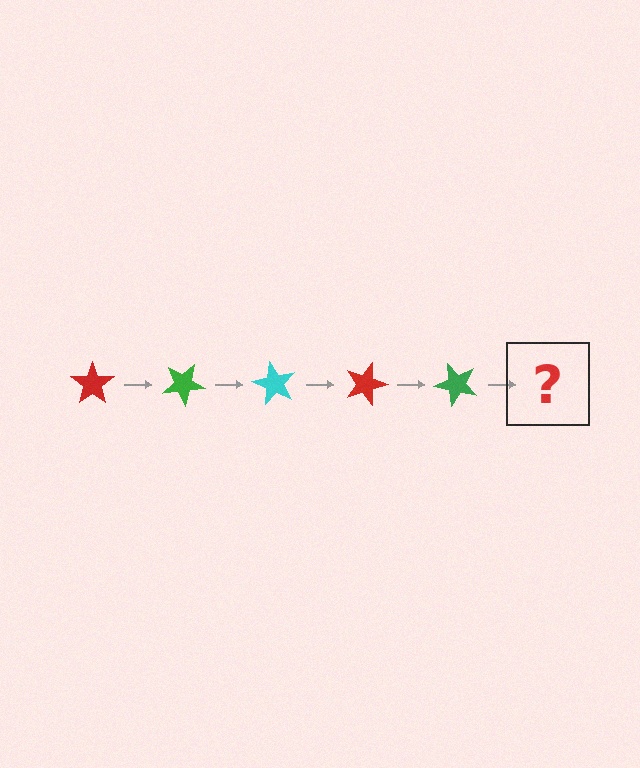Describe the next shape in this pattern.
It should be a cyan star, rotated 150 degrees from the start.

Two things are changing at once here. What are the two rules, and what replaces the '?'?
The two rules are that it rotates 30 degrees each step and the color cycles through red, green, and cyan. The '?' should be a cyan star, rotated 150 degrees from the start.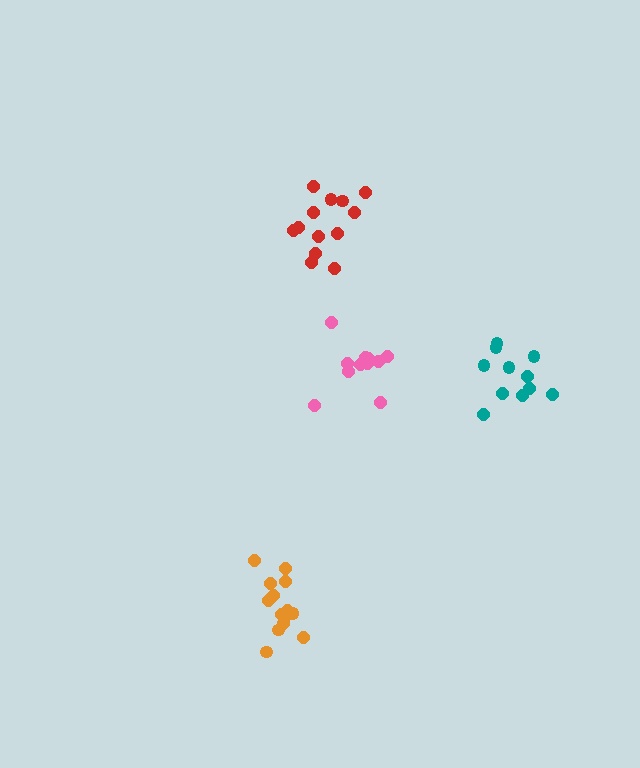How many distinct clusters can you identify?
There are 4 distinct clusters.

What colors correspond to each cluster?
The clusters are colored: pink, red, orange, teal.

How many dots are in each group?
Group 1: 11 dots, Group 2: 13 dots, Group 3: 15 dots, Group 4: 11 dots (50 total).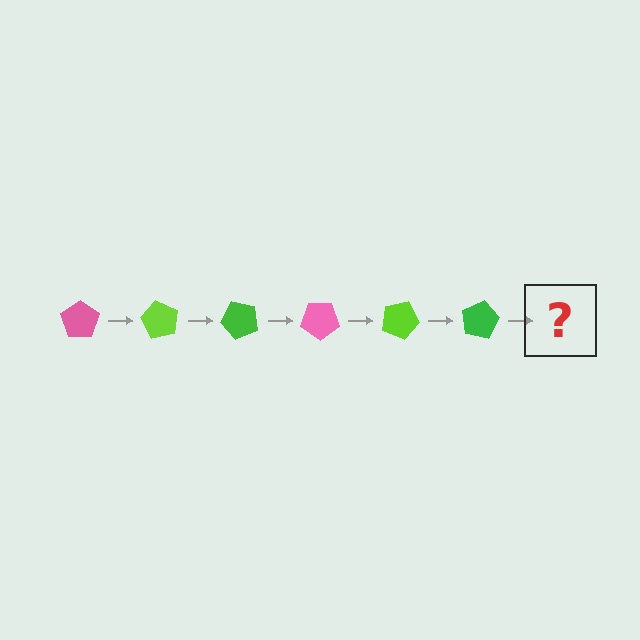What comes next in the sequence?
The next element should be a pink pentagon, rotated 360 degrees from the start.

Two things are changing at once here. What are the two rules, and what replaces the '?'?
The two rules are that it rotates 60 degrees each step and the color cycles through pink, lime, and green. The '?' should be a pink pentagon, rotated 360 degrees from the start.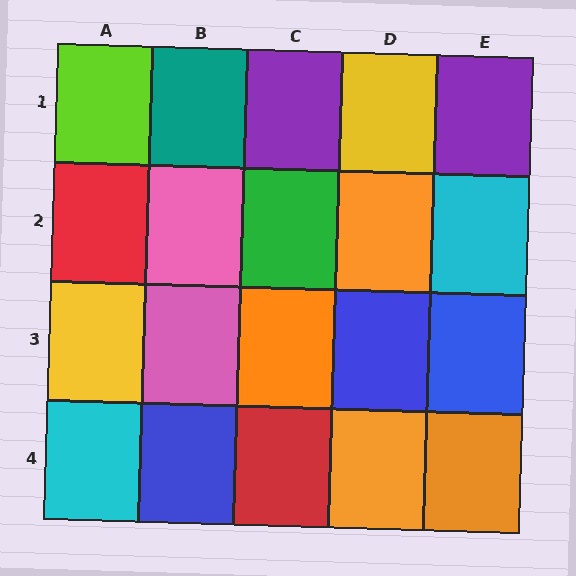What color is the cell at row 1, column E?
Purple.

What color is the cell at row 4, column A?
Cyan.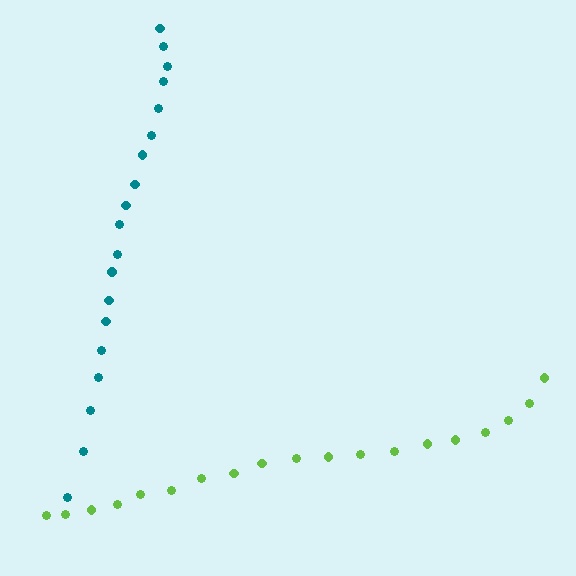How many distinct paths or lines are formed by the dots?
There are 2 distinct paths.